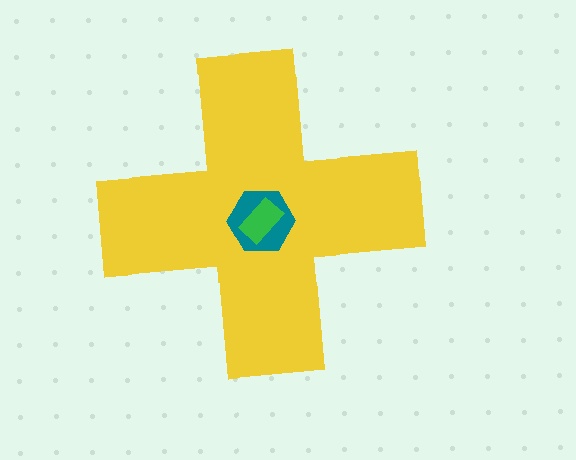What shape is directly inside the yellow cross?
The teal hexagon.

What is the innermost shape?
The green rectangle.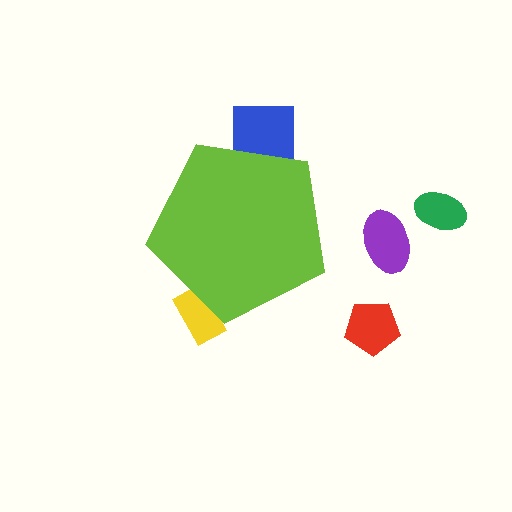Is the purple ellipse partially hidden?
No, the purple ellipse is fully visible.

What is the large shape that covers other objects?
A lime pentagon.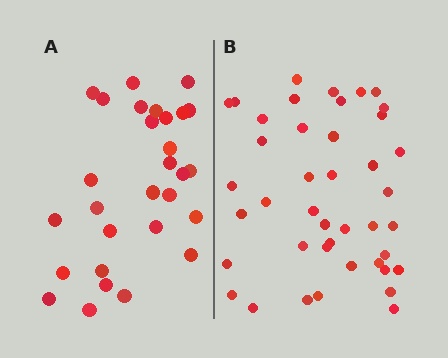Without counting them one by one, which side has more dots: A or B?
Region B (the right region) has more dots.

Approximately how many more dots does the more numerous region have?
Region B has approximately 15 more dots than region A.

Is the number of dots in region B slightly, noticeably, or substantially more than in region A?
Region B has noticeably more, but not dramatically so. The ratio is roughly 1.4 to 1.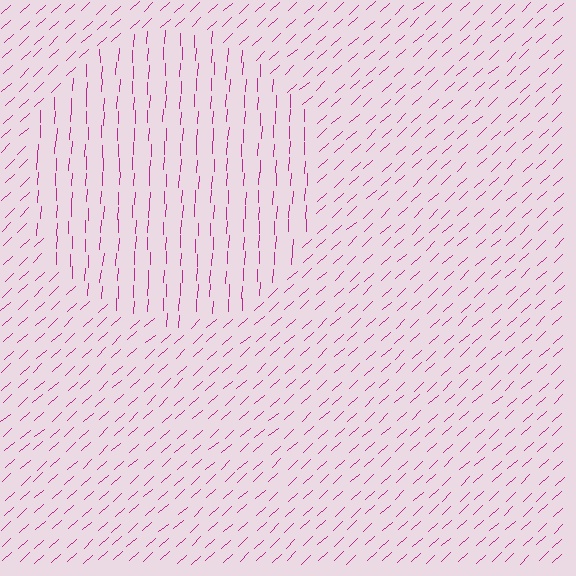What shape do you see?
I see a circle.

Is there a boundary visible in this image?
Yes, there is a texture boundary formed by a change in line orientation.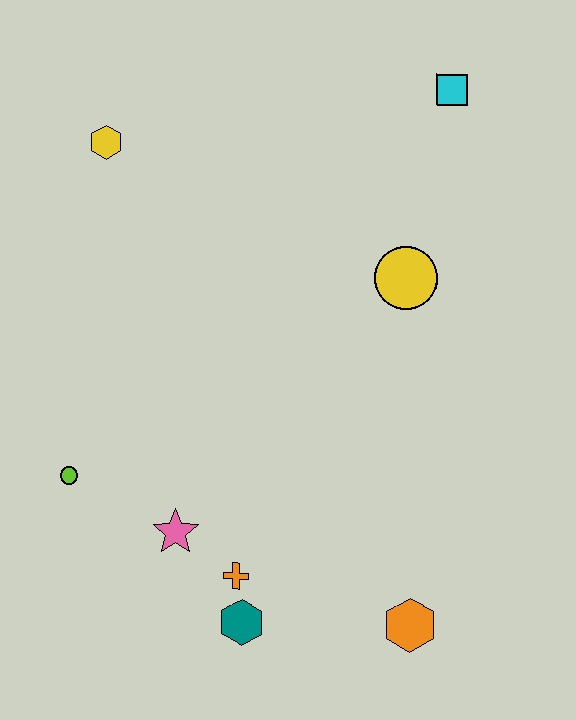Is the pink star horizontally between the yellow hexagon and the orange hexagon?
Yes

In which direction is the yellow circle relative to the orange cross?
The yellow circle is above the orange cross.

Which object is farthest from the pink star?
The cyan square is farthest from the pink star.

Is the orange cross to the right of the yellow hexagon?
Yes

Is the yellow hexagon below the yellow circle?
No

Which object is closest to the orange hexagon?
The teal hexagon is closest to the orange hexagon.